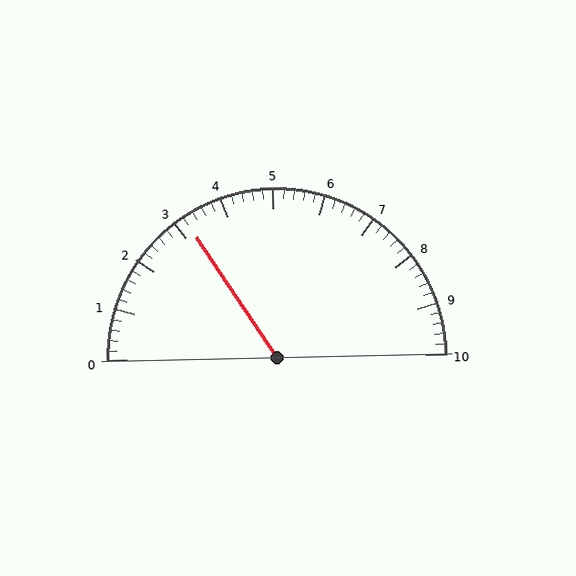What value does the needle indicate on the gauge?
The needle indicates approximately 3.2.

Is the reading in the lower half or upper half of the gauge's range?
The reading is in the lower half of the range (0 to 10).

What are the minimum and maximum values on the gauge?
The gauge ranges from 0 to 10.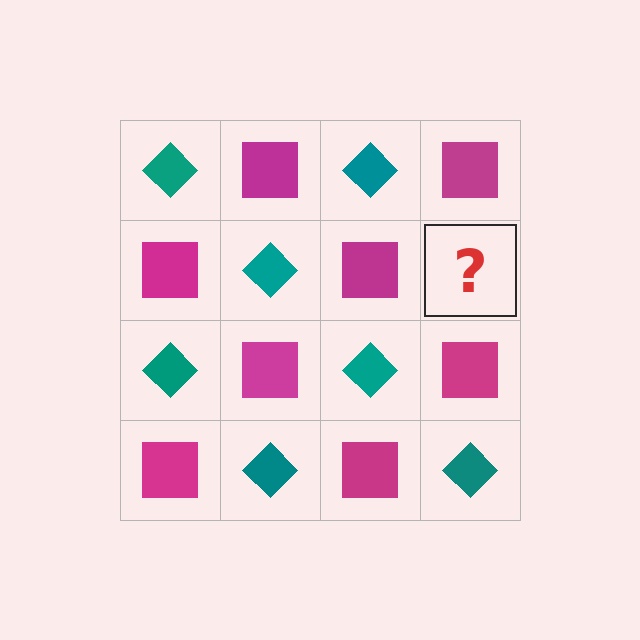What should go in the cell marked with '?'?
The missing cell should contain a teal diamond.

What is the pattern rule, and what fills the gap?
The rule is that it alternates teal diamond and magenta square in a checkerboard pattern. The gap should be filled with a teal diamond.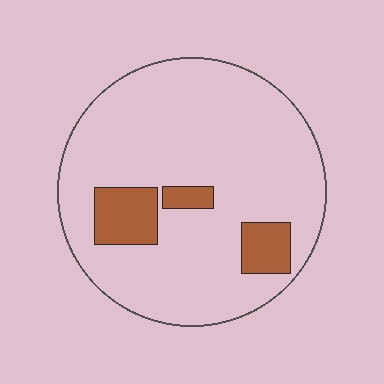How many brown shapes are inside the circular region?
3.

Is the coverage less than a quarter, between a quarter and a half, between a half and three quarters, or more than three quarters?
Less than a quarter.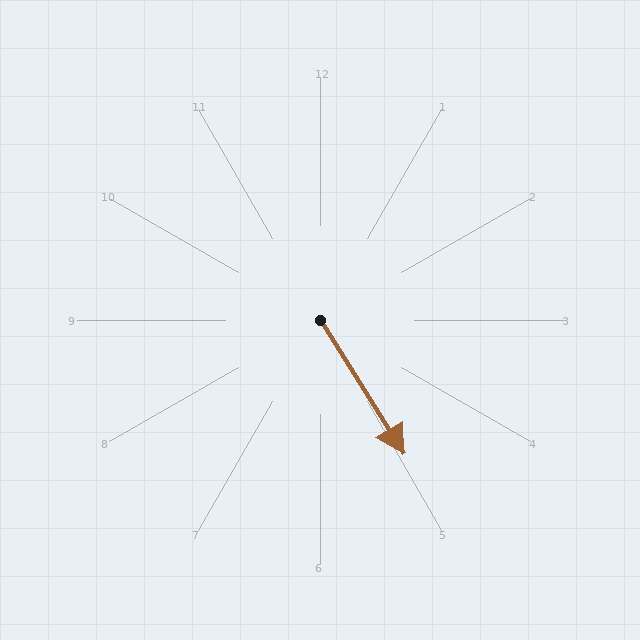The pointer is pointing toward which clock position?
Roughly 5 o'clock.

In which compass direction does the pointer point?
Southeast.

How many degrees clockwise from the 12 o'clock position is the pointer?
Approximately 148 degrees.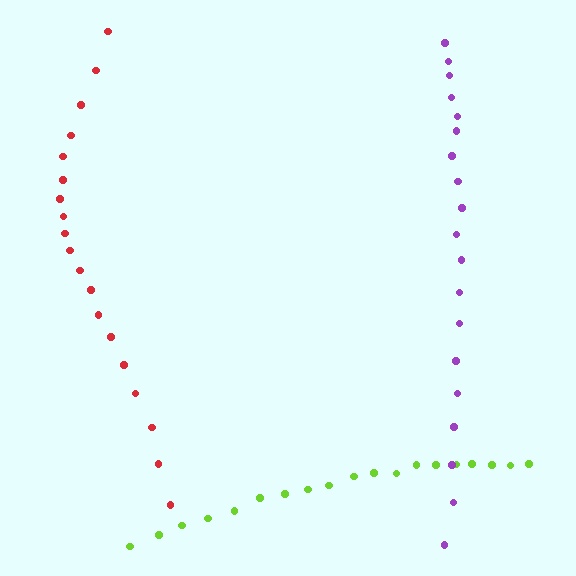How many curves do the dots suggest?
There are 3 distinct paths.